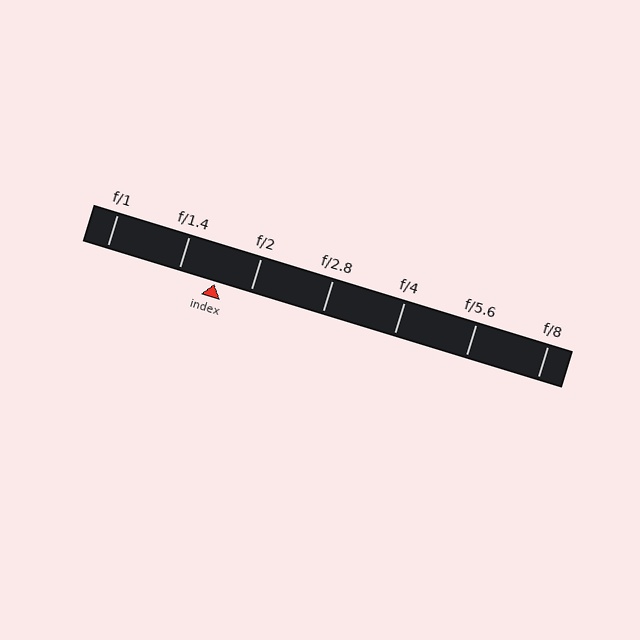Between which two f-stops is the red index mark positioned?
The index mark is between f/1.4 and f/2.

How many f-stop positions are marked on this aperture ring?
There are 7 f-stop positions marked.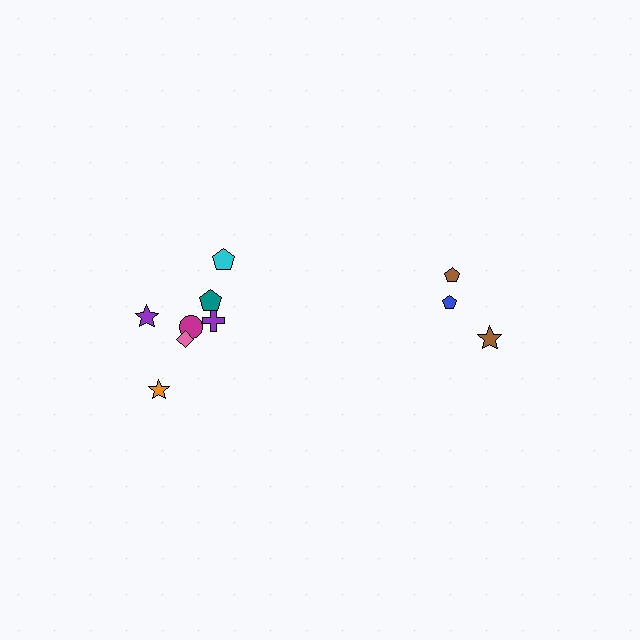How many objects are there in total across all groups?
There are 10 objects.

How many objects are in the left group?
There are 7 objects.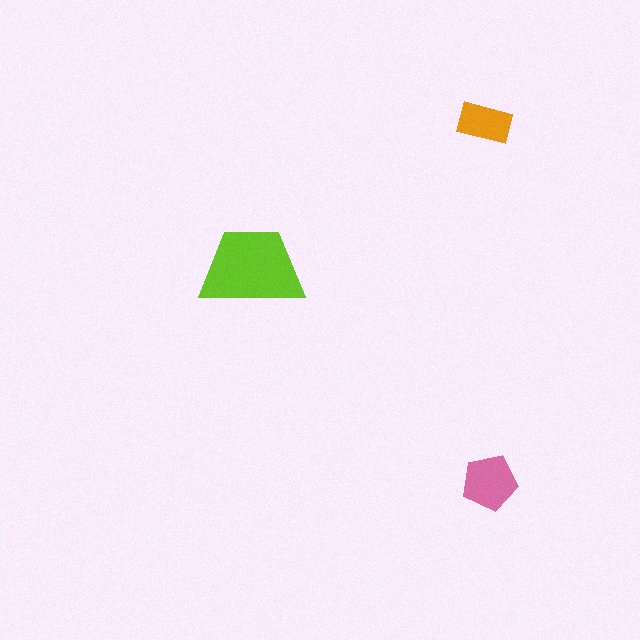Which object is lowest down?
The pink pentagon is bottommost.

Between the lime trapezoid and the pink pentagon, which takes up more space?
The lime trapezoid.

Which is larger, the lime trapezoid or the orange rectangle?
The lime trapezoid.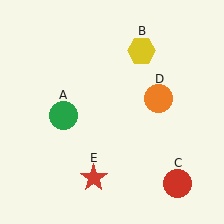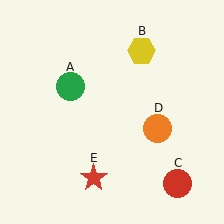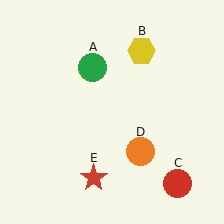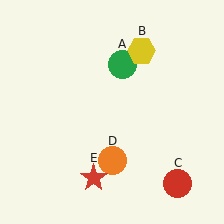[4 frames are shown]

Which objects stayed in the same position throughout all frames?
Yellow hexagon (object B) and red circle (object C) and red star (object E) remained stationary.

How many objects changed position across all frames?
2 objects changed position: green circle (object A), orange circle (object D).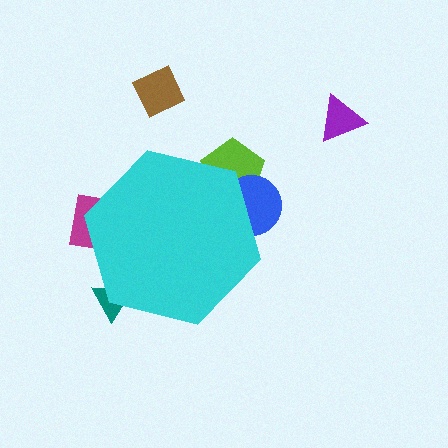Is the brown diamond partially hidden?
No, the brown diamond is fully visible.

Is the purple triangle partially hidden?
No, the purple triangle is fully visible.